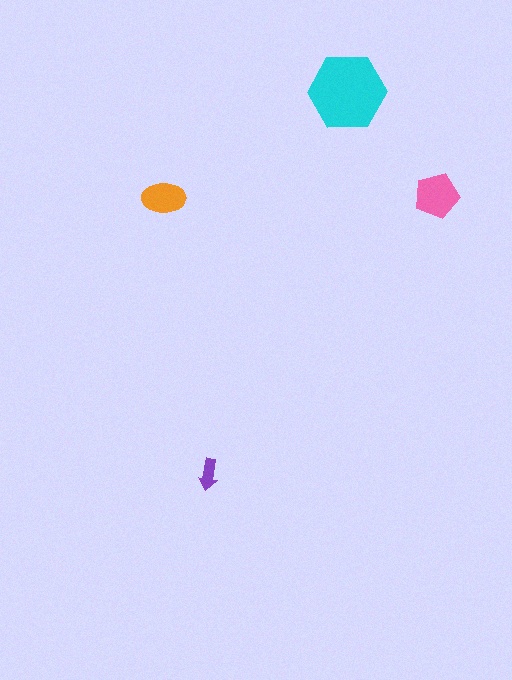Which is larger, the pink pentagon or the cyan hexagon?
The cyan hexagon.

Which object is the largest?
The cyan hexagon.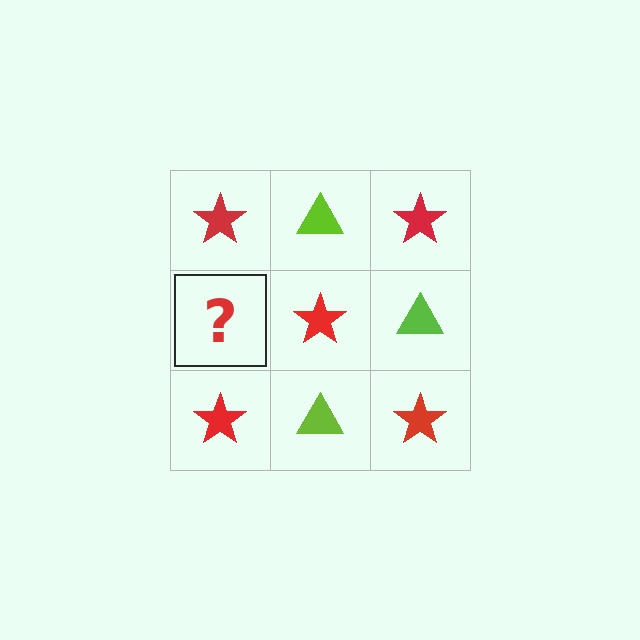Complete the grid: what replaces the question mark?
The question mark should be replaced with a lime triangle.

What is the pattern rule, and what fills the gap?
The rule is that it alternates red star and lime triangle in a checkerboard pattern. The gap should be filled with a lime triangle.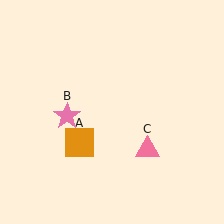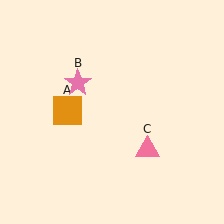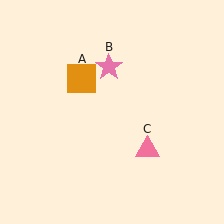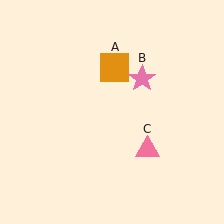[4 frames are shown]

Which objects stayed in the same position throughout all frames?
Pink triangle (object C) remained stationary.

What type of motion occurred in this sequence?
The orange square (object A), pink star (object B) rotated clockwise around the center of the scene.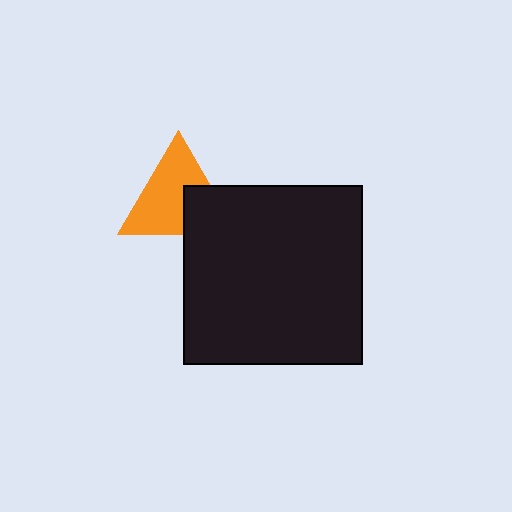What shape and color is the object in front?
The object in front is a black square.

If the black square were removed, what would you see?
You would see the complete orange triangle.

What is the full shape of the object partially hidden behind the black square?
The partially hidden object is an orange triangle.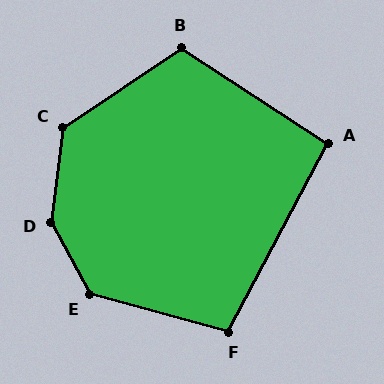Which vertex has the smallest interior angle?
A, at approximately 95 degrees.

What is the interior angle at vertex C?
Approximately 131 degrees (obtuse).